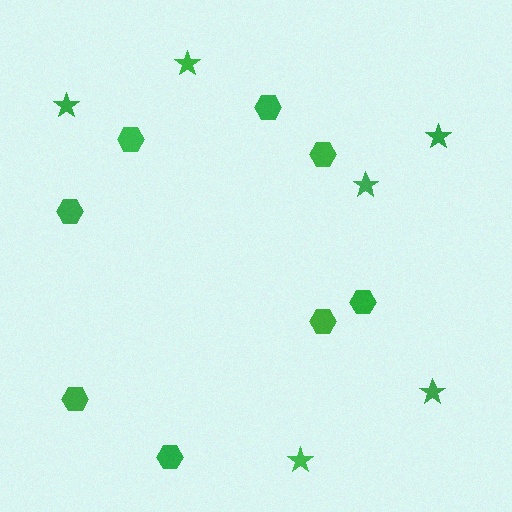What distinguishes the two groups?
There are 2 groups: one group of stars (6) and one group of hexagons (8).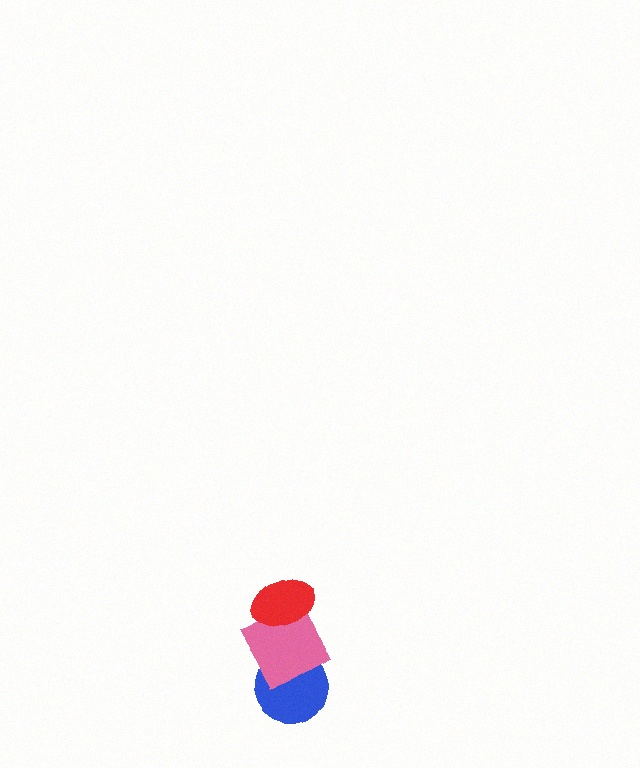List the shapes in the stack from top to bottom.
From top to bottom: the red ellipse, the pink diamond, the blue circle.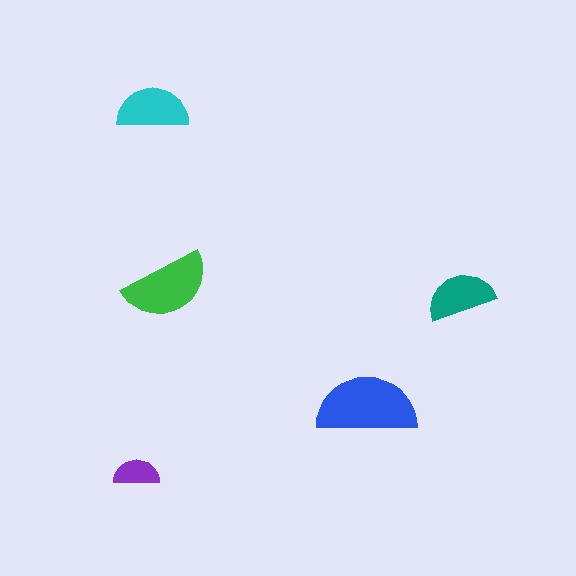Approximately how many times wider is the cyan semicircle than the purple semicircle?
About 1.5 times wider.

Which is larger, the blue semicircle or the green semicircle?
The blue one.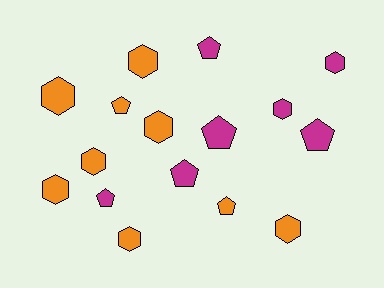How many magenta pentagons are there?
There are 5 magenta pentagons.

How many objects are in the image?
There are 16 objects.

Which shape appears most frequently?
Hexagon, with 9 objects.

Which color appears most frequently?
Orange, with 9 objects.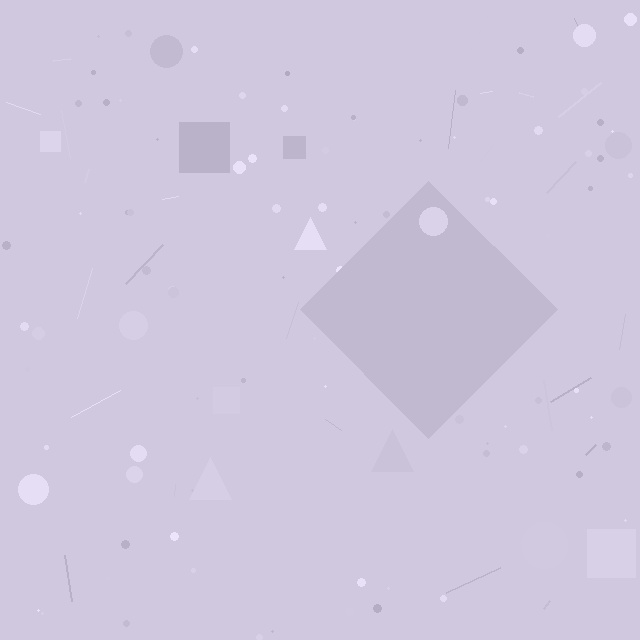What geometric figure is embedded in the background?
A diamond is embedded in the background.